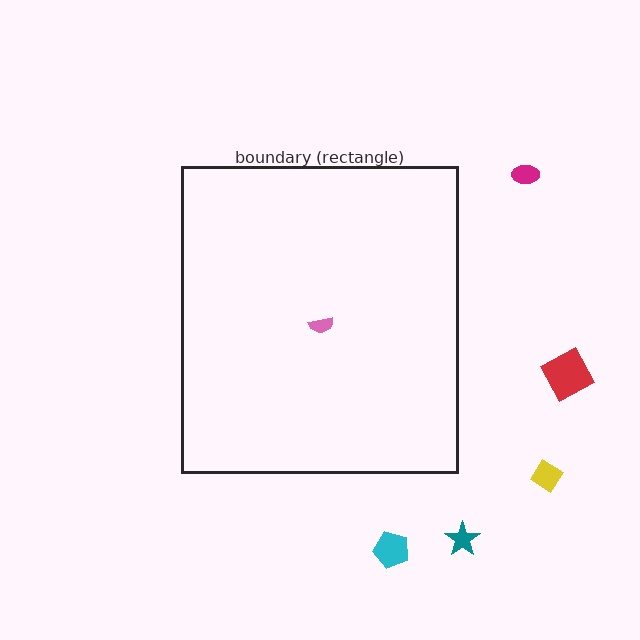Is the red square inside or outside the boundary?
Outside.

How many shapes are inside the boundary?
1 inside, 5 outside.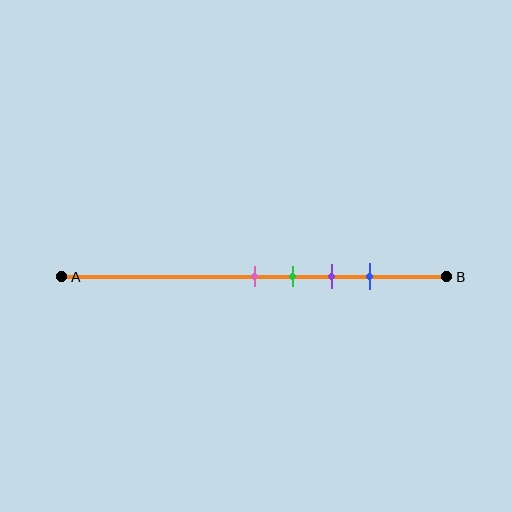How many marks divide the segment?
There are 4 marks dividing the segment.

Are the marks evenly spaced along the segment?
Yes, the marks are approximately evenly spaced.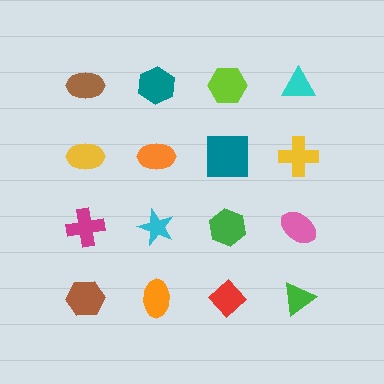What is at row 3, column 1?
A magenta cross.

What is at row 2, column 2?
An orange ellipse.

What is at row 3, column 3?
A green hexagon.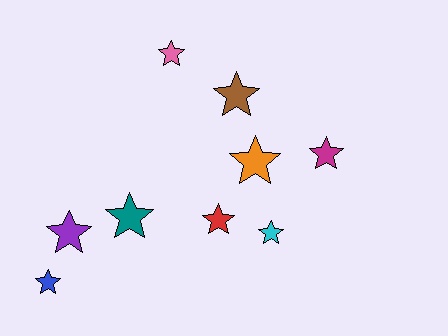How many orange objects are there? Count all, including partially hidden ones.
There is 1 orange object.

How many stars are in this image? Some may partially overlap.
There are 9 stars.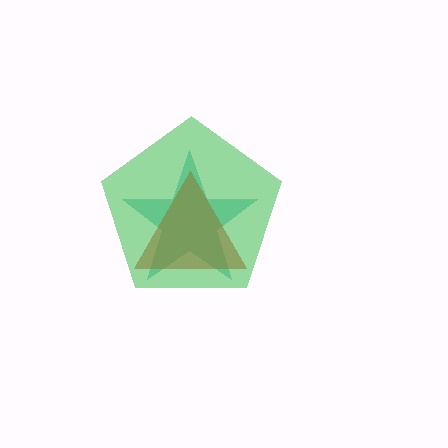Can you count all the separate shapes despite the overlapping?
Yes, there are 3 separate shapes.